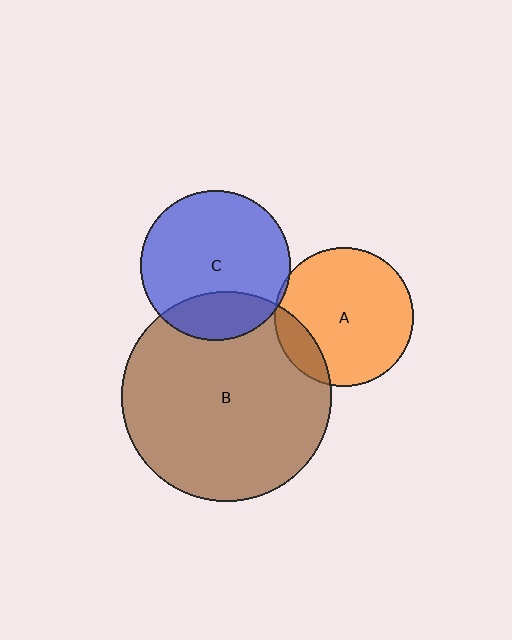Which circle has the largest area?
Circle B (brown).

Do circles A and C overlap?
Yes.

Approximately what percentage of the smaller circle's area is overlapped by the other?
Approximately 5%.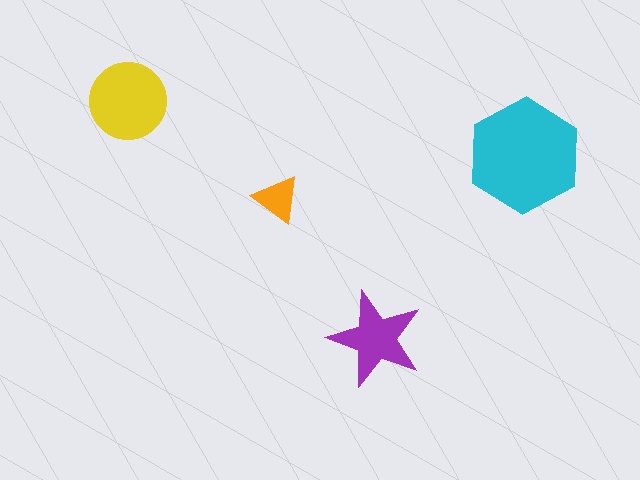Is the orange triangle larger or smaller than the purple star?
Smaller.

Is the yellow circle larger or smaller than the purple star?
Larger.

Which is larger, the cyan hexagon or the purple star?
The cyan hexagon.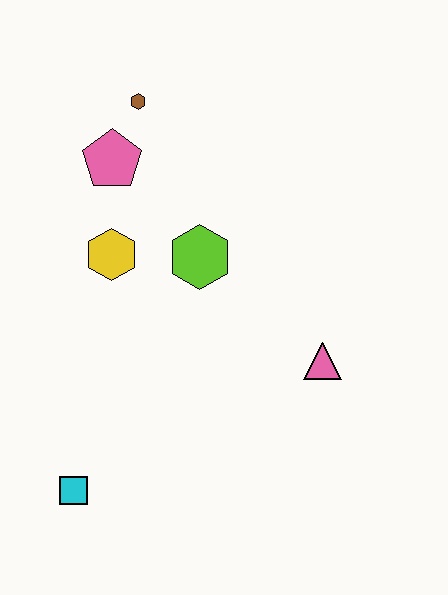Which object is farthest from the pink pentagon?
The cyan square is farthest from the pink pentagon.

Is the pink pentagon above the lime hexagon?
Yes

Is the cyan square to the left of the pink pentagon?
Yes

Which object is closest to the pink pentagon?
The brown hexagon is closest to the pink pentagon.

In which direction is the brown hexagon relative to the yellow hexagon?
The brown hexagon is above the yellow hexagon.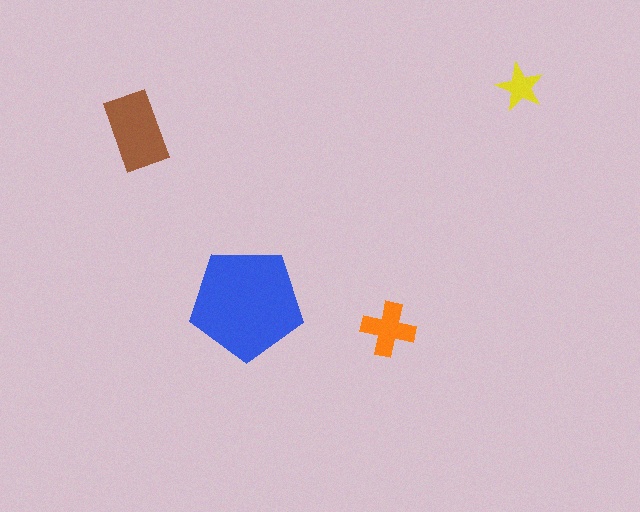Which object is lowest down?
The orange cross is bottommost.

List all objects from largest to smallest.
The blue pentagon, the brown rectangle, the orange cross, the yellow star.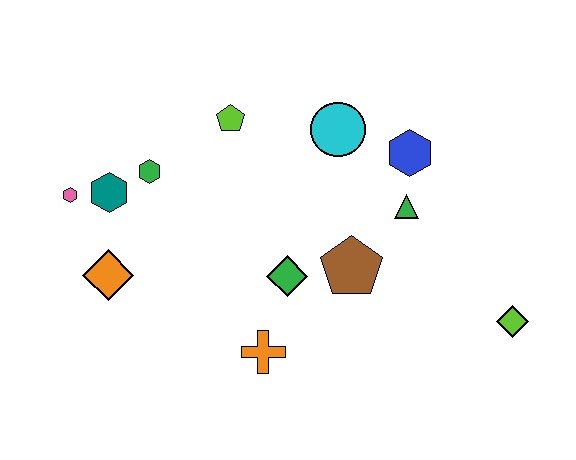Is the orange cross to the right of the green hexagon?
Yes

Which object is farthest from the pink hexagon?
The lime diamond is farthest from the pink hexagon.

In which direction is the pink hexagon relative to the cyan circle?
The pink hexagon is to the left of the cyan circle.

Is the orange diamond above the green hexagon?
No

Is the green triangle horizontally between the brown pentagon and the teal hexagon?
No